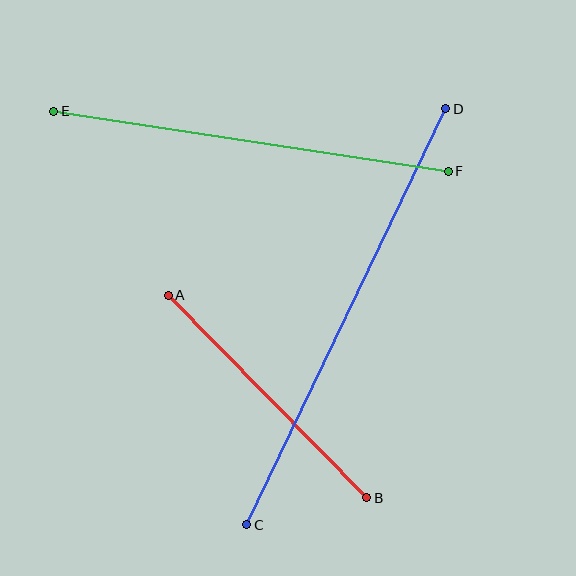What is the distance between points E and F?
The distance is approximately 399 pixels.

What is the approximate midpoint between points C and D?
The midpoint is at approximately (346, 317) pixels.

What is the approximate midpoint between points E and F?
The midpoint is at approximately (251, 141) pixels.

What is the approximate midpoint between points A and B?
The midpoint is at approximately (268, 396) pixels.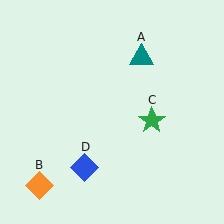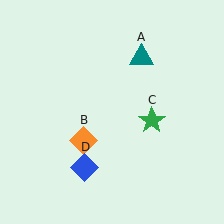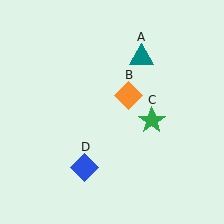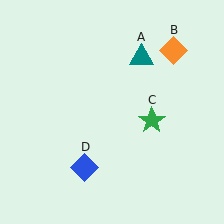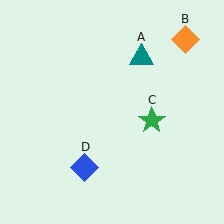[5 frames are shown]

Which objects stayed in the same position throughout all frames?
Teal triangle (object A) and green star (object C) and blue diamond (object D) remained stationary.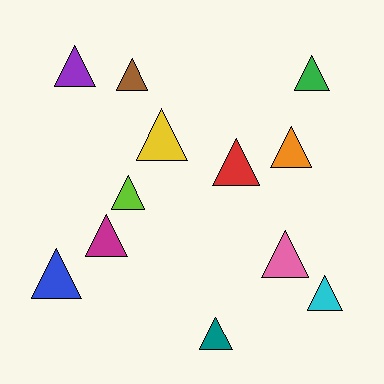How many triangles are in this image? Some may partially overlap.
There are 12 triangles.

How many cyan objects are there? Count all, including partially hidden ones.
There is 1 cyan object.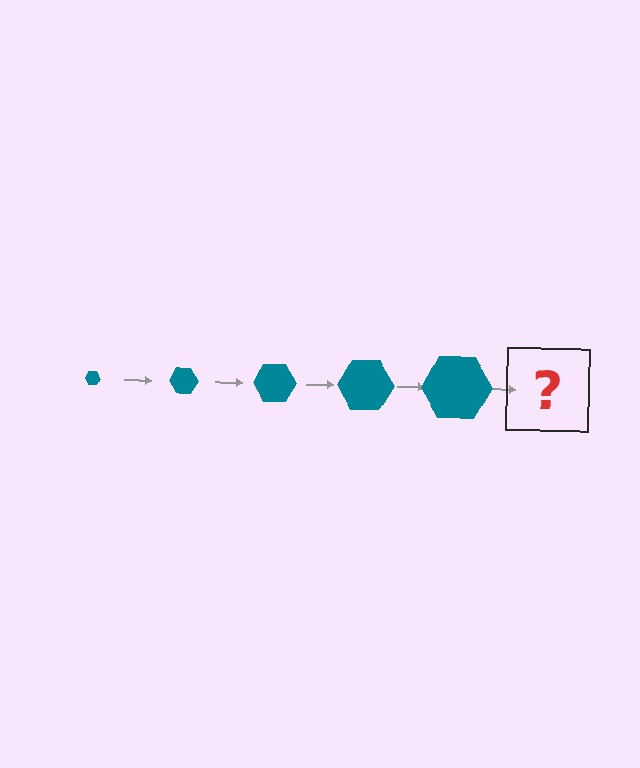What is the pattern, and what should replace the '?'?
The pattern is that the hexagon gets progressively larger each step. The '?' should be a teal hexagon, larger than the previous one.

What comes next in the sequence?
The next element should be a teal hexagon, larger than the previous one.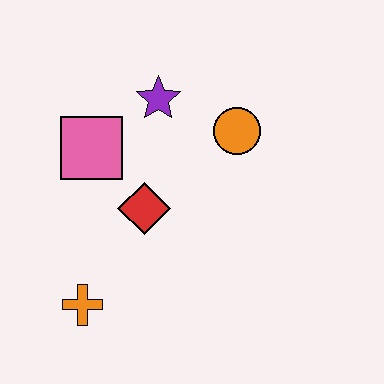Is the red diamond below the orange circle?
Yes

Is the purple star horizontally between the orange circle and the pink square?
Yes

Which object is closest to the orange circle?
The purple star is closest to the orange circle.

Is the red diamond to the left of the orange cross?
No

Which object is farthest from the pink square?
The orange cross is farthest from the pink square.